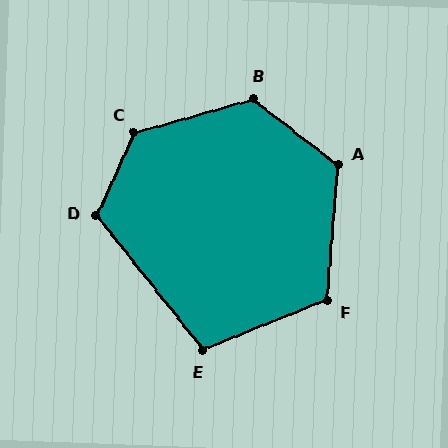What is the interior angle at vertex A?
Approximately 123 degrees (obtuse).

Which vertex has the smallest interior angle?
E, at approximately 106 degrees.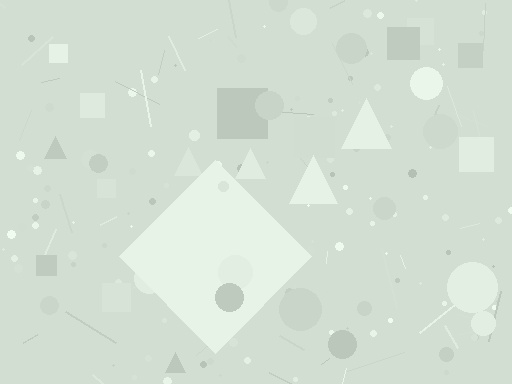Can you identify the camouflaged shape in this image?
The camouflaged shape is a diamond.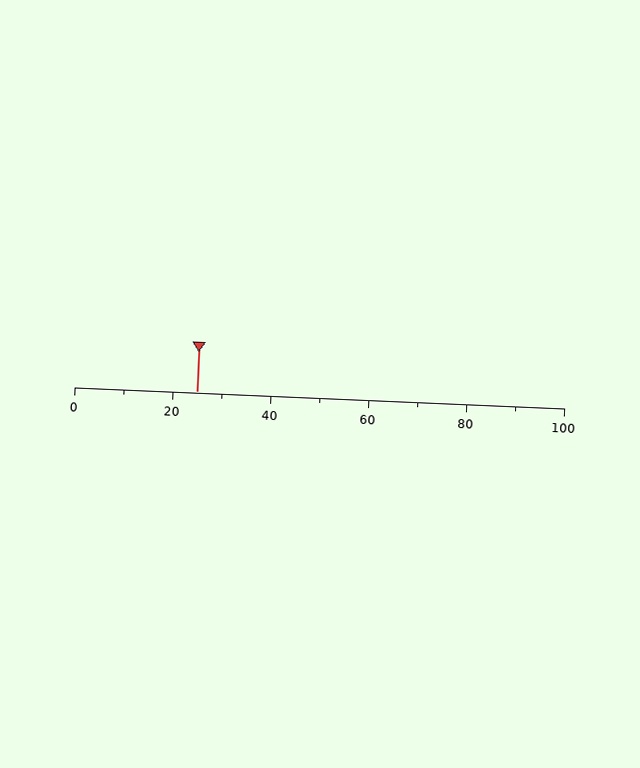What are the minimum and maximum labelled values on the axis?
The axis runs from 0 to 100.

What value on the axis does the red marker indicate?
The marker indicates approximately 25.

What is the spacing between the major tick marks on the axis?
The major ticks are spaced 20 apart.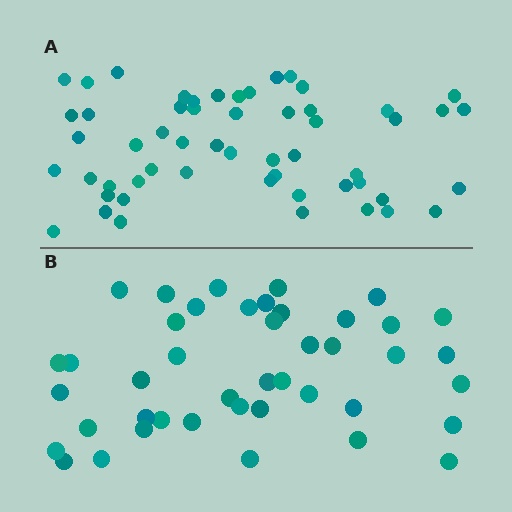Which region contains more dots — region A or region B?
Region A (the top region) has more dots.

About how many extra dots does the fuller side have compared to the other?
Region A has roughly 12 or so more dots than region B.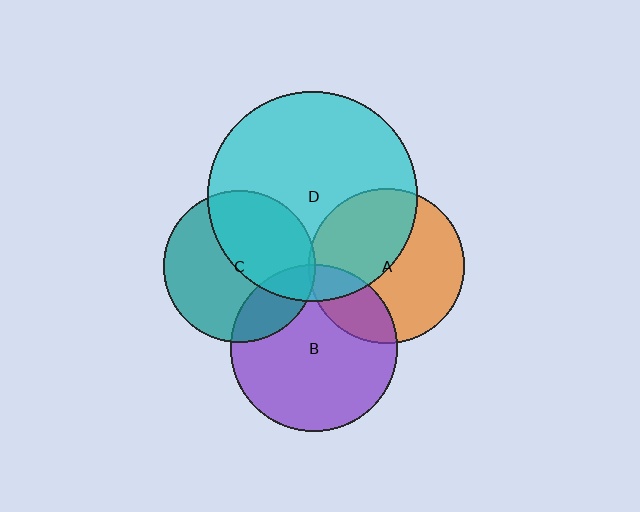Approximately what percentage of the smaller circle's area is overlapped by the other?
Approximately 45%.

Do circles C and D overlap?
Yes.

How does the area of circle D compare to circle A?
Approximately 1.8 times.